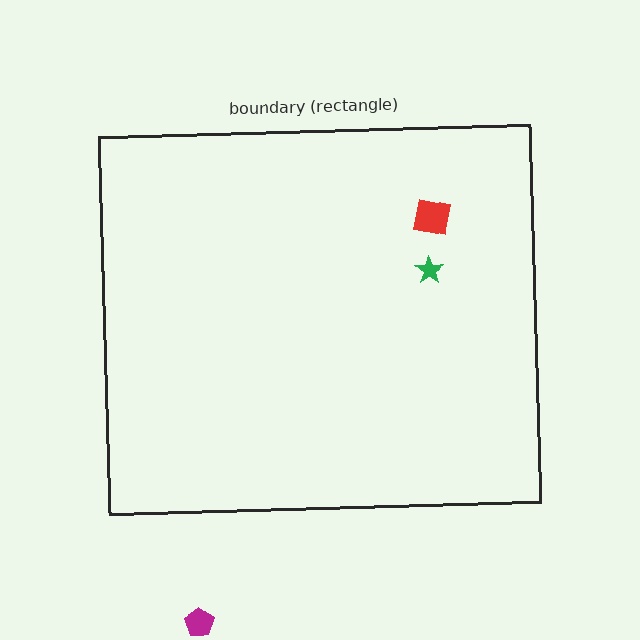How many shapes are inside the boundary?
2 inside, 1 outside.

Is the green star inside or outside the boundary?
Inside.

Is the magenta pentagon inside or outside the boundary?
Outside.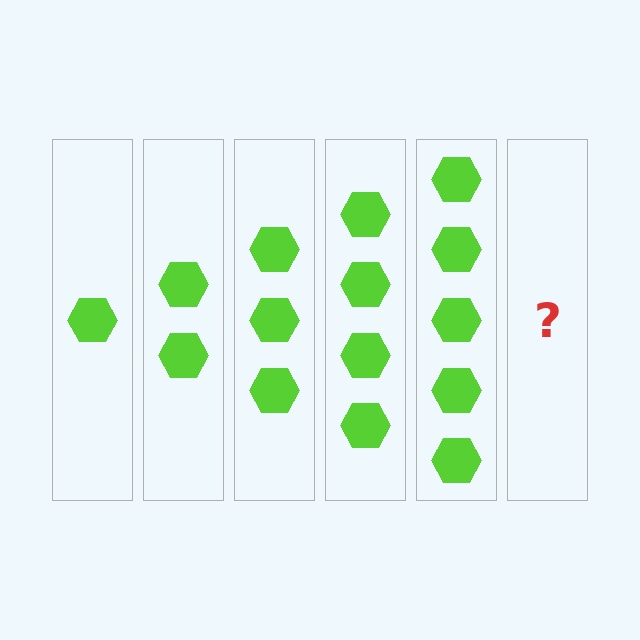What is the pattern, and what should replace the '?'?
The pattern is that each step adds one more hexagon. The '?' should be 6 hexagons.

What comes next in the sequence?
The next element should be 6 hexagons.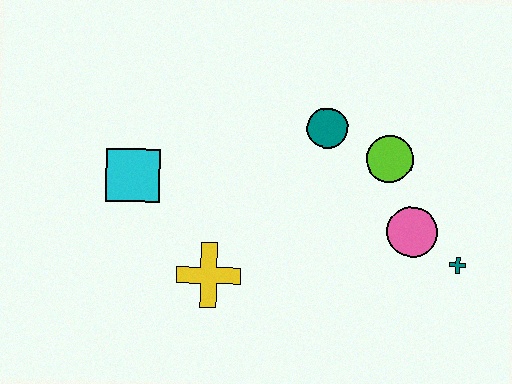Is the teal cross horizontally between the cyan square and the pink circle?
No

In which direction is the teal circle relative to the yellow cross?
The teal circle is above the yellow cross.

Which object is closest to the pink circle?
The teal cross is closest to the pink circle.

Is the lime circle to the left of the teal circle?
No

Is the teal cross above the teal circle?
No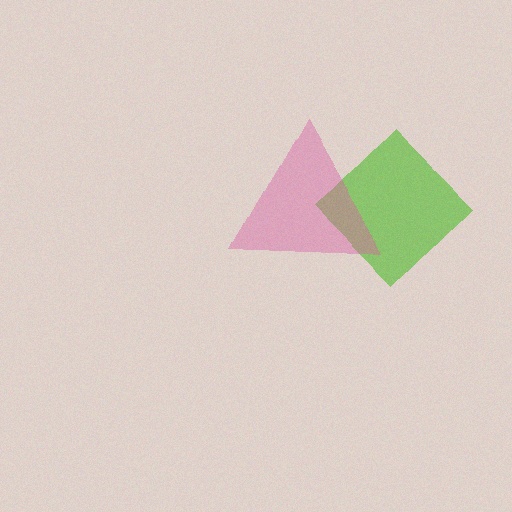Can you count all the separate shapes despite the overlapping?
Yes, there are 2 separate shapes.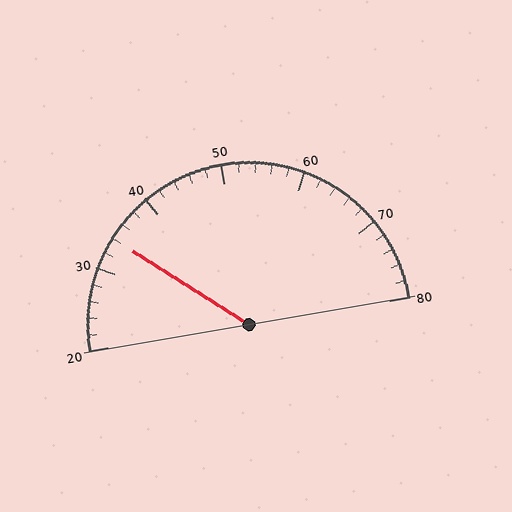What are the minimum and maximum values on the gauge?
The gauge ranges from 20 to 80.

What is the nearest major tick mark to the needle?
The nearest major tick mark is 30.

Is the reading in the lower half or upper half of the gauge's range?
The reading is in the lower half of the range (20 to 80).